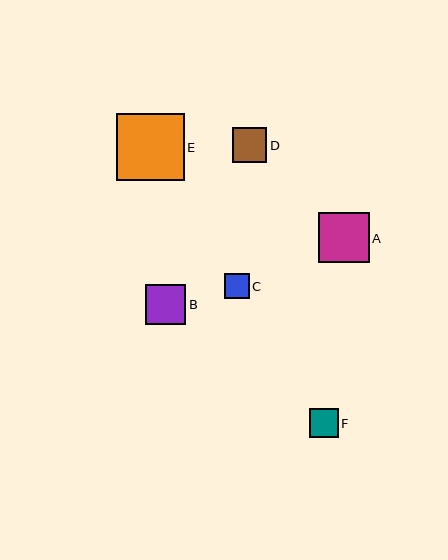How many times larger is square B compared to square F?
Square B is approximately 1.4 times the size of square F.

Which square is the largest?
Square E is the largest with a size of approximately 68 pixels.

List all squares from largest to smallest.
From largest to smallest: E, A, B, D, F, C.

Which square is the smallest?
Square C is the smallest with a size of approximately 25 pixels.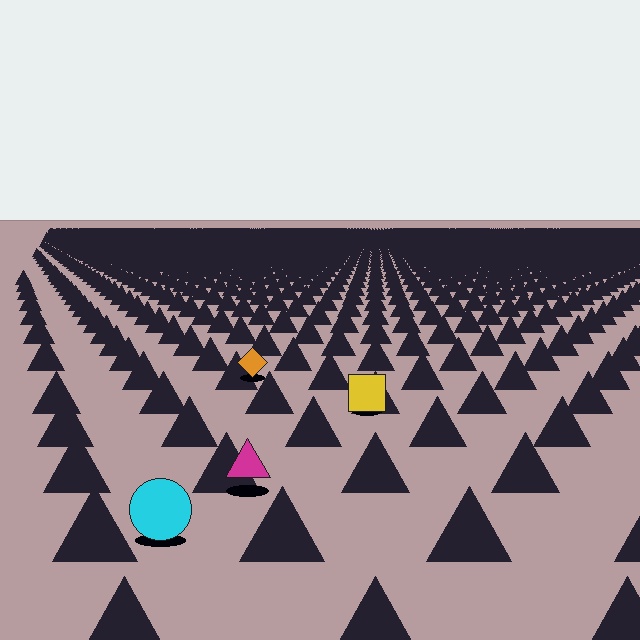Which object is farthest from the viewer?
The orange diamond is farthest from the viewer. It appears smaller and the ground texture around it is denser.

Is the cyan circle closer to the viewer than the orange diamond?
Yes. The cyan circle is closer — you can tell from the texture gradient: the ground texture is coarser near it.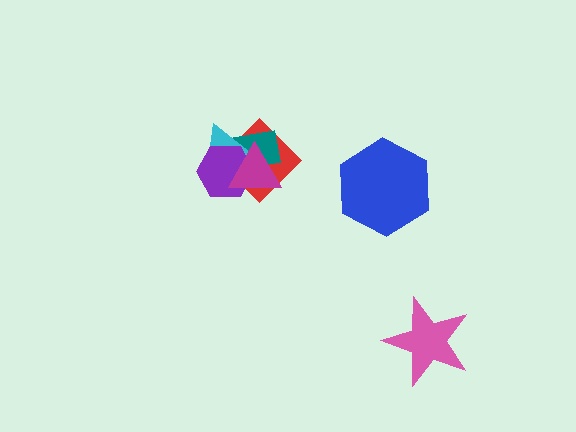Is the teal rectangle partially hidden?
Yes, it is partially covered by another shape.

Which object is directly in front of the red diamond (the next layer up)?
The teal rectangle is directly in front of the red diamond.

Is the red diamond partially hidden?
Yes, it is partially covered by another shape.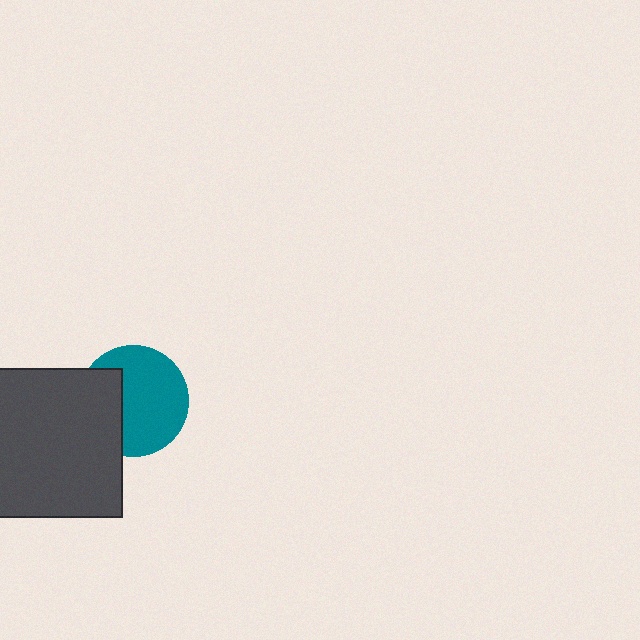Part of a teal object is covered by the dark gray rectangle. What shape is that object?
It is a circle.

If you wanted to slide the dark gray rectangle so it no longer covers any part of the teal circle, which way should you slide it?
Slide it left — that is the most direct way to separate the two shapes.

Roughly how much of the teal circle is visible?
Most of it is visible (roughly 66%).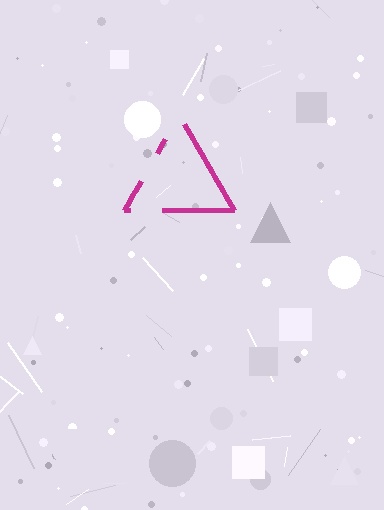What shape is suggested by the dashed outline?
The dashed outline suggests a triangle.